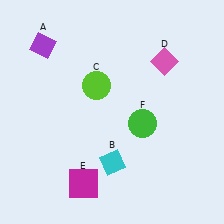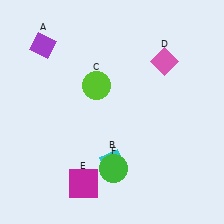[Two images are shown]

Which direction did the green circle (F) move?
The green circle (F) moved down.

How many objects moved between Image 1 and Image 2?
1 object moved between the two images.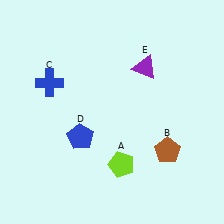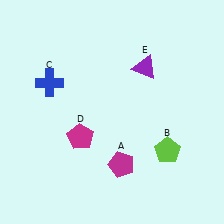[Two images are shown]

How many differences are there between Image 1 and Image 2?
There are 3 differences between the two images.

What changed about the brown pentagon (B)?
In Image 1, B is brown. In Image 2, it changed to lime.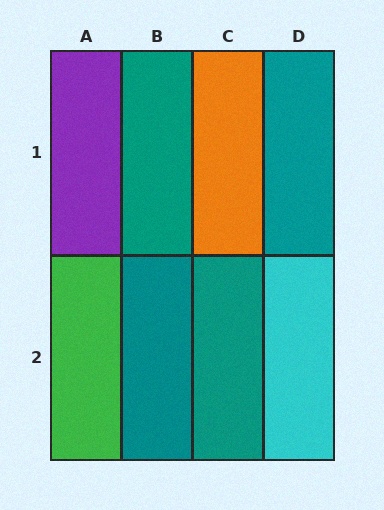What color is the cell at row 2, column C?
Teal.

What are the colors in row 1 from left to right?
Purple, teal, orange, teal.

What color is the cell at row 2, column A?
Green.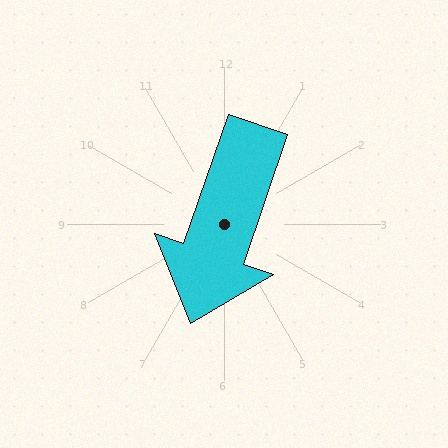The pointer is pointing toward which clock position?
Roughly 7 o'clock.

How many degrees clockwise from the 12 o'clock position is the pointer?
Approximately 199 degrees.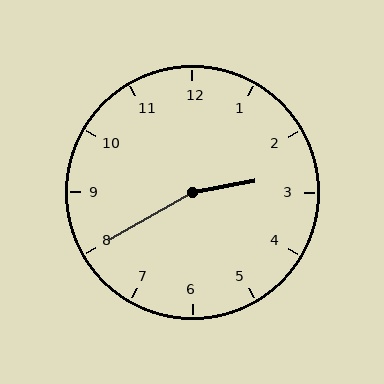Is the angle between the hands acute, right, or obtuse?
It is obtuse.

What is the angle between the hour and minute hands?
Approximately 160 degrees.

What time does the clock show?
2:40.